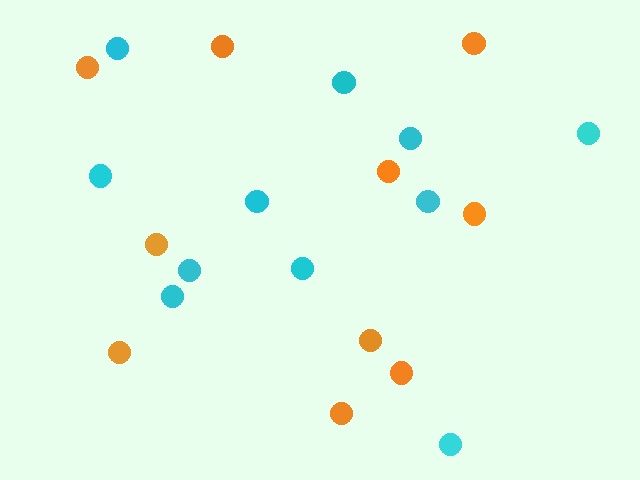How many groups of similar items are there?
There are 2 groups: one group of orange circles (10) and one group of cyan circles (11).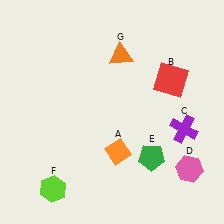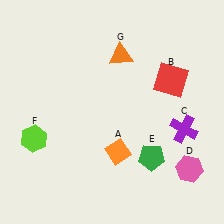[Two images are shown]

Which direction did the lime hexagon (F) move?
The lime hexagon (F) moved up.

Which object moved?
The lime hexagon (F) moved up.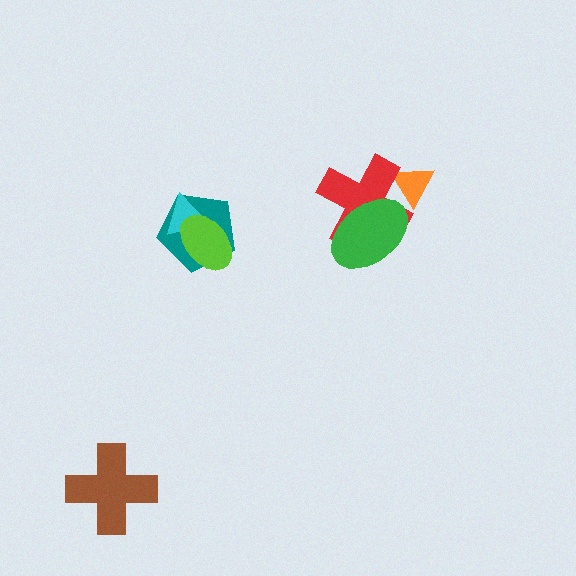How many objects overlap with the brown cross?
0 objects overlap with the brown cross.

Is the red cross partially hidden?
Yes, it is partially covered by another shape.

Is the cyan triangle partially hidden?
Yes, it is partially covered by another shape.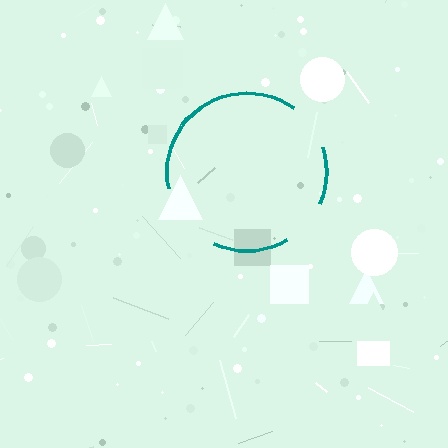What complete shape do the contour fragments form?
The contour fragments form a circle.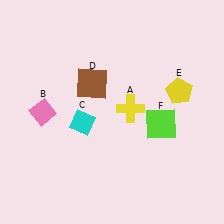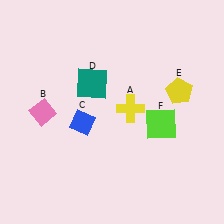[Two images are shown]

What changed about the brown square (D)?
In Image 1, D is brown. In Image 2, it changed to teal.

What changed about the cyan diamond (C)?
In Image 1, C is cyan. In Image 2, it changed to blue.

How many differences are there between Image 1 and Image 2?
There are 2 differences between the two images.